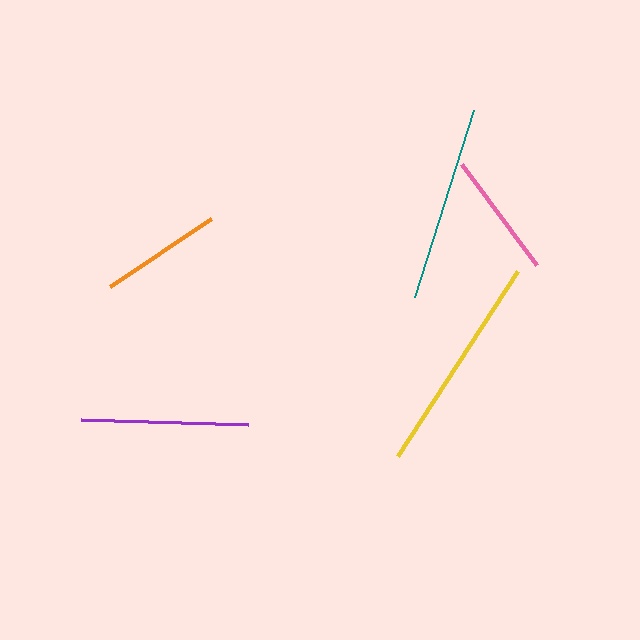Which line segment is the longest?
The yellow line is the longest at approximately 221 pixels.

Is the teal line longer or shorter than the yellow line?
The yellow line is longer than the teal line.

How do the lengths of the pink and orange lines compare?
The pink and orange lines are approximately the same length.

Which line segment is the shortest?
The orange line is the shortest at approximately 122 pixels.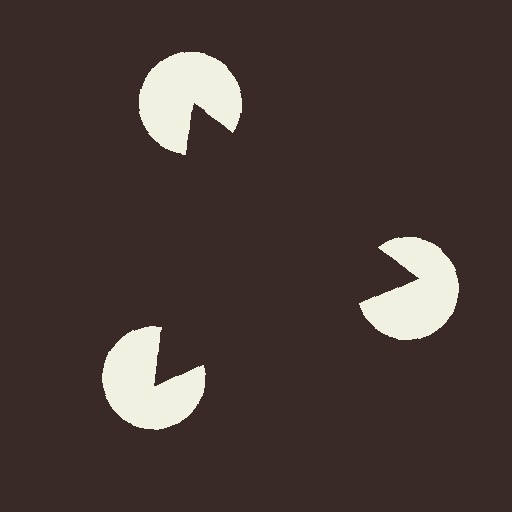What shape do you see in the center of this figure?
An illusory triangle — its edges are inferred from the aligned wedge cuts in the pac-man discs, not physically drawn.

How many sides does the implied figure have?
3 sides.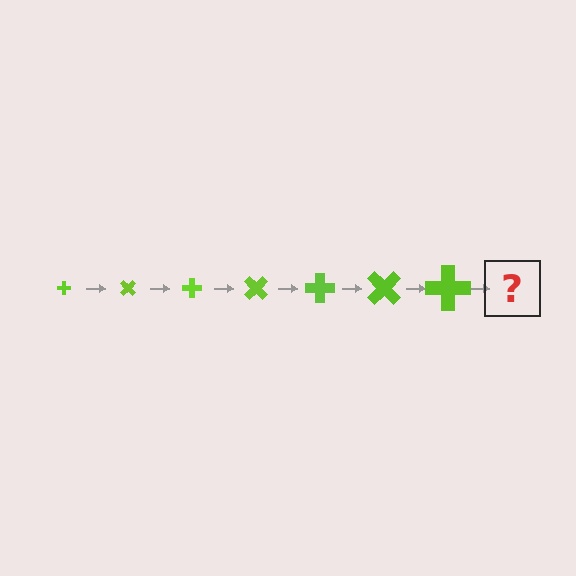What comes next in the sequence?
The next element should be a cross, larger than the previous one and rotated 315 degrees from the start.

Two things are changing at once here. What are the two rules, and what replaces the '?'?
The two rules are that the cross grows larger each step and it rotates 45 degrees each step. The '?' should be a cross, larger than the previous one and rotated 315 degrees from the start.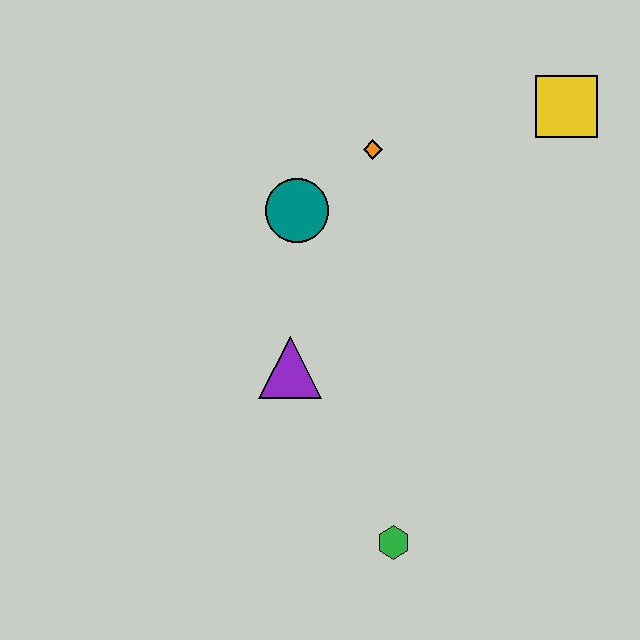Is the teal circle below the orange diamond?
Yes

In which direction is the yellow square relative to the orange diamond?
The yellow square is to the right of the orange diamond.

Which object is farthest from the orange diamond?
The green hexagon is farthest from the orange diamond.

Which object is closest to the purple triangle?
The teal circle is closest to the purple triangle.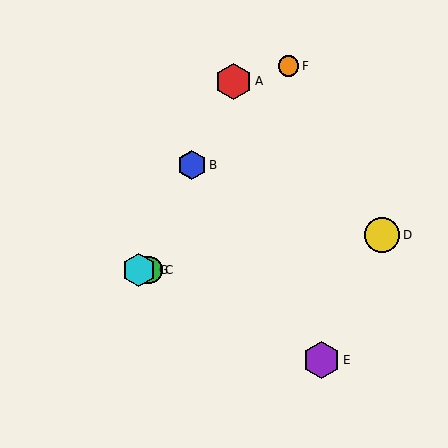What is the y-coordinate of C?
Object C is at y≈270.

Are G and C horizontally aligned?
Yes, both are at y≈270.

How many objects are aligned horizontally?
2 objects (C, G) are aligned horizontally.